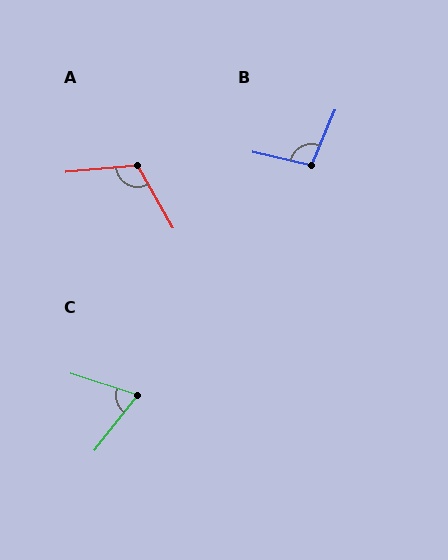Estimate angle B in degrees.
Approximately 100 degrees.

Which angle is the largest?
A, at approximately 114 degrees.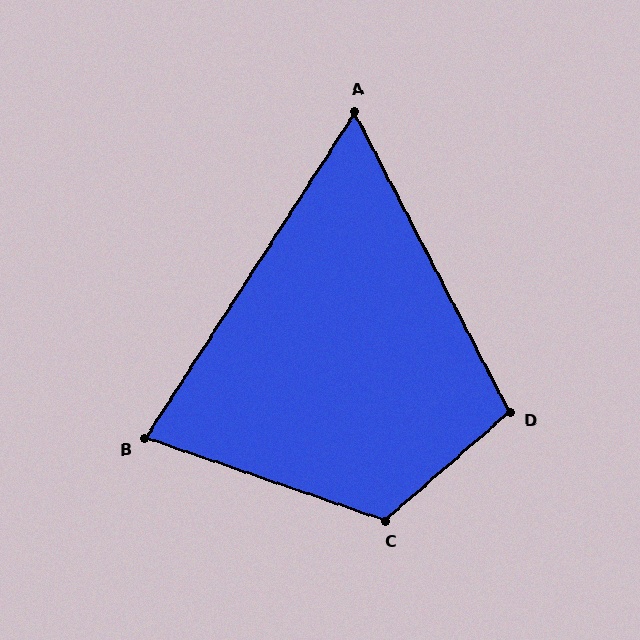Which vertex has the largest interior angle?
C, at approximately 120 degrees.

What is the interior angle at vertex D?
Approximately 104 degrees (obtuse).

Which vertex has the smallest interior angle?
A, at approximately 60 degrees.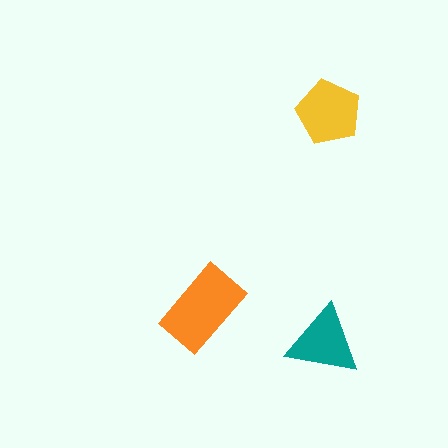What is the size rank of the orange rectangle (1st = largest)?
1st.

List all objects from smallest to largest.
The teal triangle, the yellow pentagon, the orange rectangle.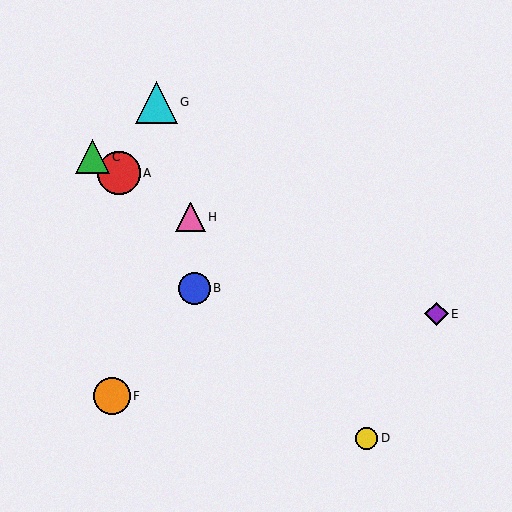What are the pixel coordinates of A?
Object A is at (119, 173).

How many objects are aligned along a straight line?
3 objects (A, C, H) are aligned along a straight line.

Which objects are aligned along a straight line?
Objects A, C, H are aligned along a straight line.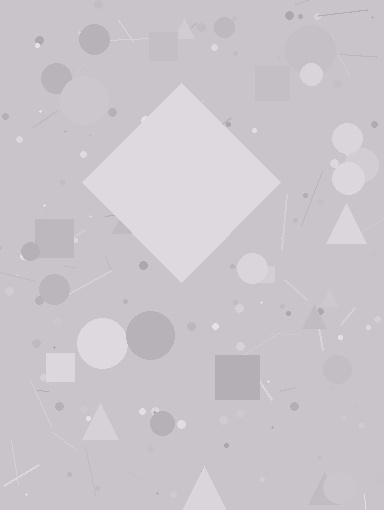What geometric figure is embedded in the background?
A diamond is embedded in the background.